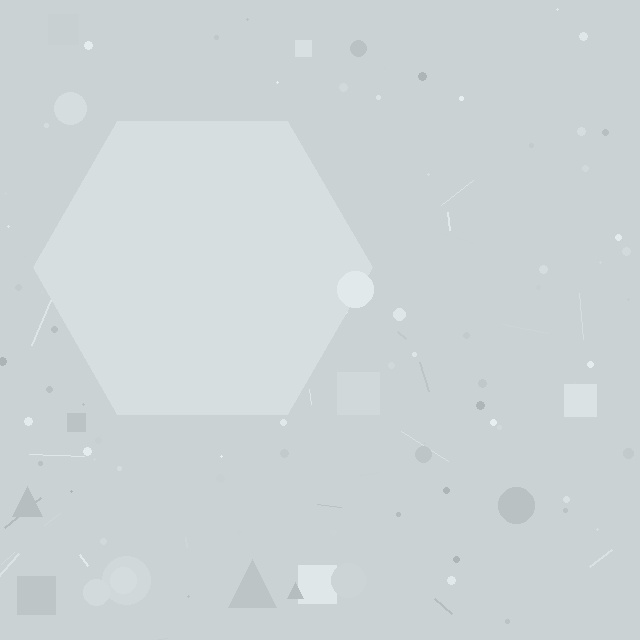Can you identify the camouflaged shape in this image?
The camouflaged shape is a hexagon.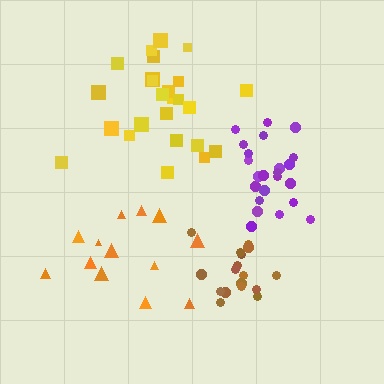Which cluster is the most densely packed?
Purple.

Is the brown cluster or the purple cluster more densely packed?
Purple.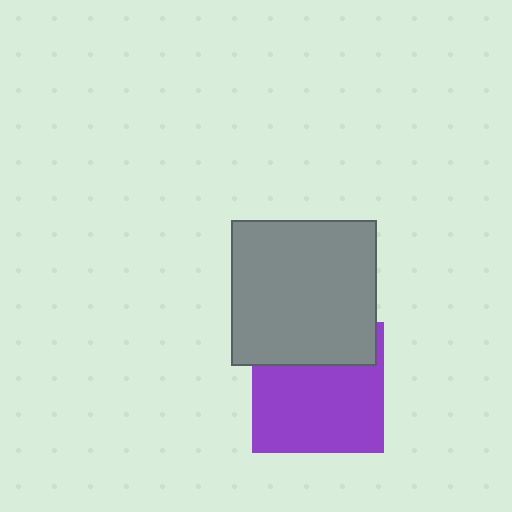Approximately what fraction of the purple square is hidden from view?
Roughly 32% of the purple square is hidden behind the gray square.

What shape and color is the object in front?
The object in front is a gray square.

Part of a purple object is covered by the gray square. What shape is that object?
It is a square.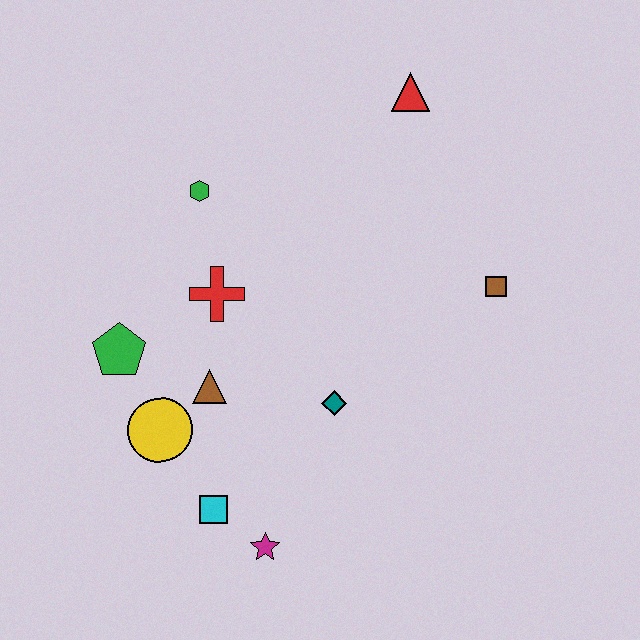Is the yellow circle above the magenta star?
Yes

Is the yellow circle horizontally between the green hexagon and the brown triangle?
No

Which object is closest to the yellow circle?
The brown triangle is closest to the yellow circle.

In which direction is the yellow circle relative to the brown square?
The yellow circle is to the left of the brown square.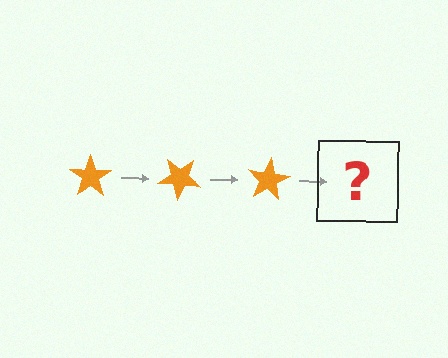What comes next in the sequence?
The next element should be an orange star rotated 120 degrees.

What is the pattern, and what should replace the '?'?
The pattern is that the star rotates 40 degrees each step. The '?' should be an orange star rotated 120 degrees.